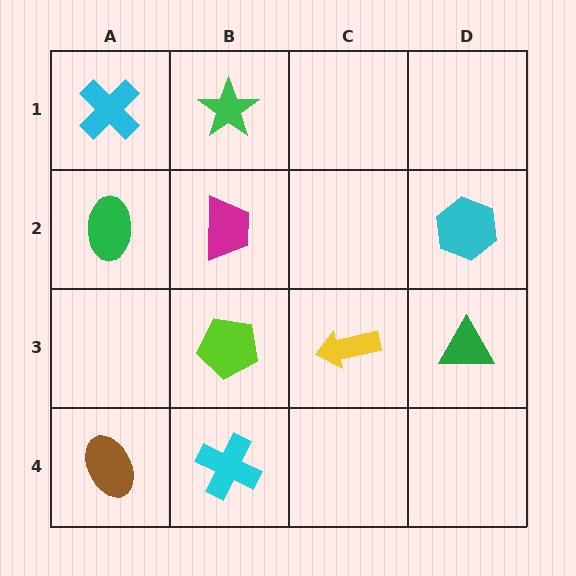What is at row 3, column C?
A yellow arrow.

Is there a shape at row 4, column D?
No, that cell is empty.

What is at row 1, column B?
A green star.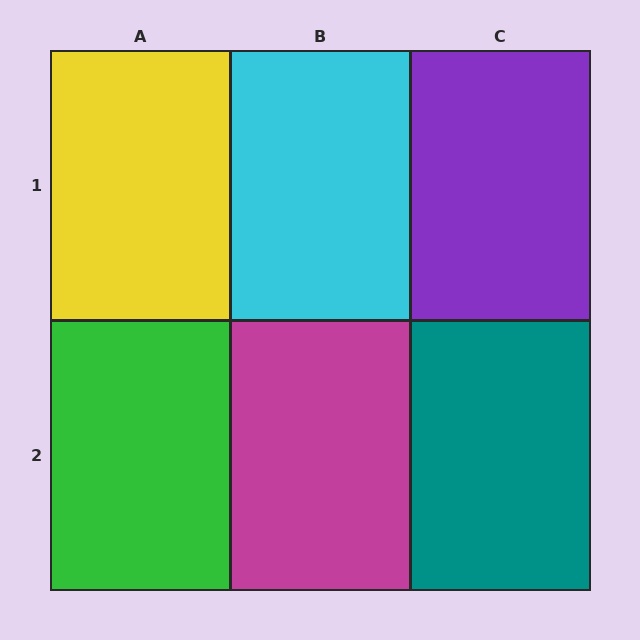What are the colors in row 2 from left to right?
Green, magenta, teal.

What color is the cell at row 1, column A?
Yellow.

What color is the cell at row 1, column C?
Purple.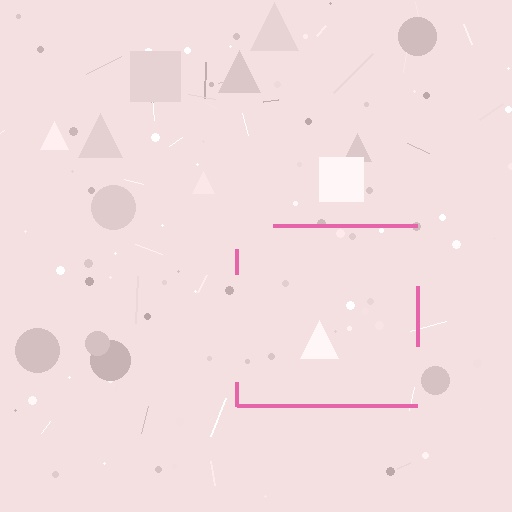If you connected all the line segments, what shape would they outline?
They would outline a square.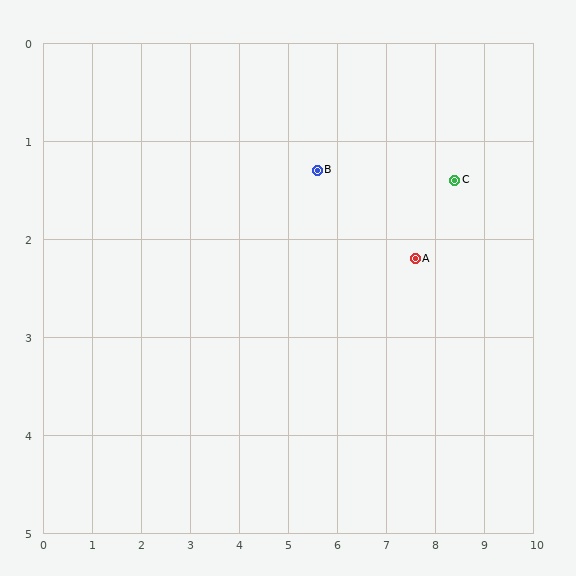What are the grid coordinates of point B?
Point B is at approximately (5.6, 1.3).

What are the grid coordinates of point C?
Point C is at approximately (8.4, 1.4).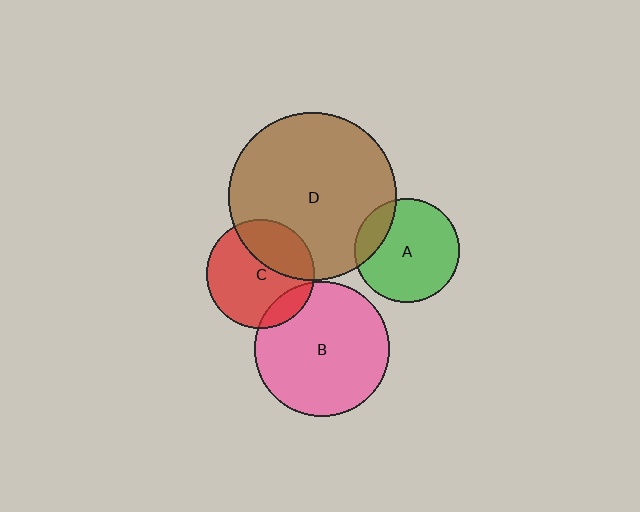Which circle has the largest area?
Circle D (brown).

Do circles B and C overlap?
Yes.